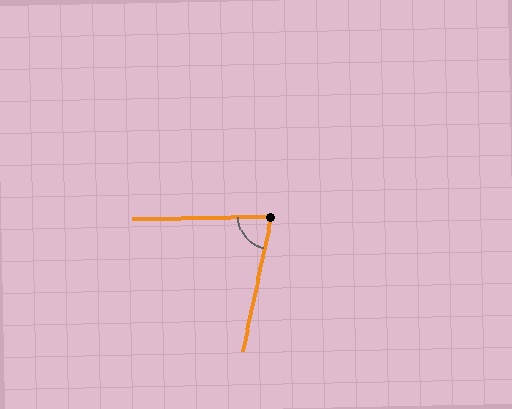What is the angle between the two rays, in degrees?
Approximately 77 degrees.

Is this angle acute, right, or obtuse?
It is acute.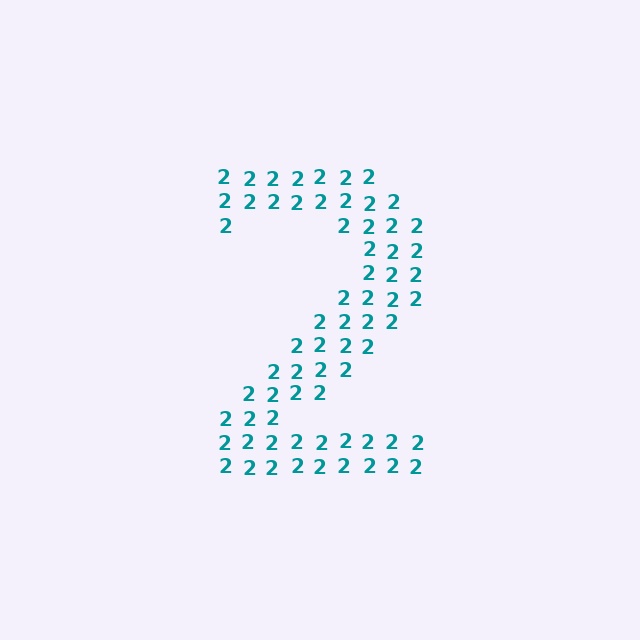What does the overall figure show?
The overall figure shows the digit 2.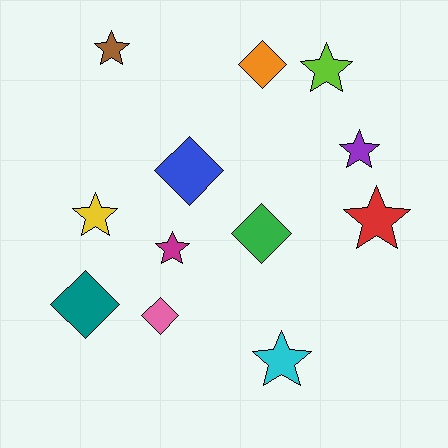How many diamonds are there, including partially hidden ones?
There are 5 diamonds.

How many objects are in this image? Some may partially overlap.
There are 12 objects.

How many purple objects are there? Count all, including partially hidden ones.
There is 1 purple object.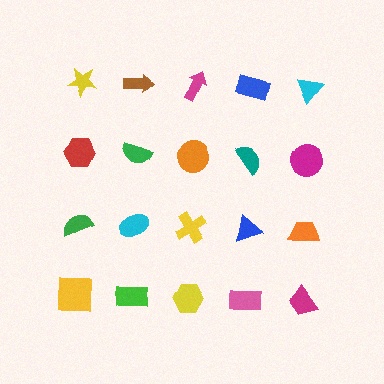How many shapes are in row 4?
5 shapes.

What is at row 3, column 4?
A blue triangle.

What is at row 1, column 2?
A brown arrow.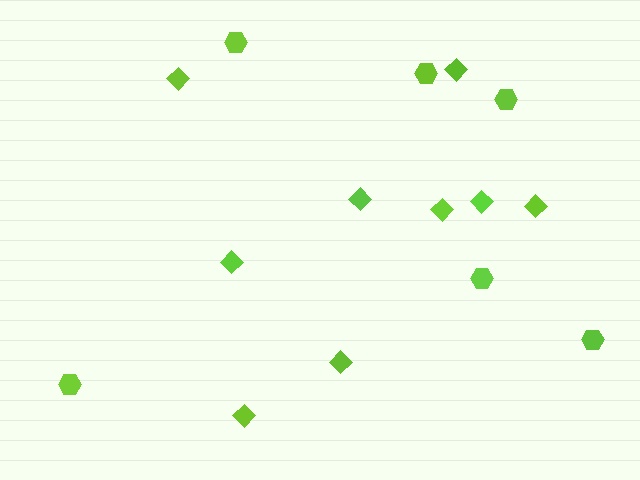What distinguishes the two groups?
There are 2 groups: one group of diamonds (9) and one group of hexagons (6).